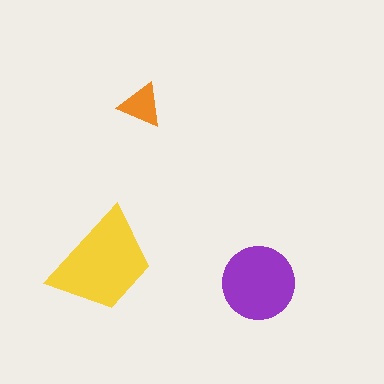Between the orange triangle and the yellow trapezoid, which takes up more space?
The yellow trapezoid.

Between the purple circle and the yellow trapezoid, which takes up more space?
The yellow trapezoid.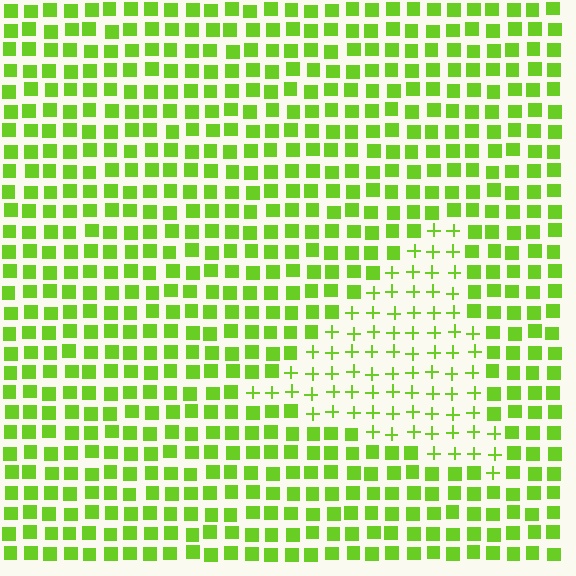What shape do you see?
I see a triangle.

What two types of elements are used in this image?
The image uses plus signs inside the triangle region and squares outside it.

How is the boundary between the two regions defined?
The boundary is defined by a change in element shape: plus signs inside vs. squares outside. All elements share the same color and spacing.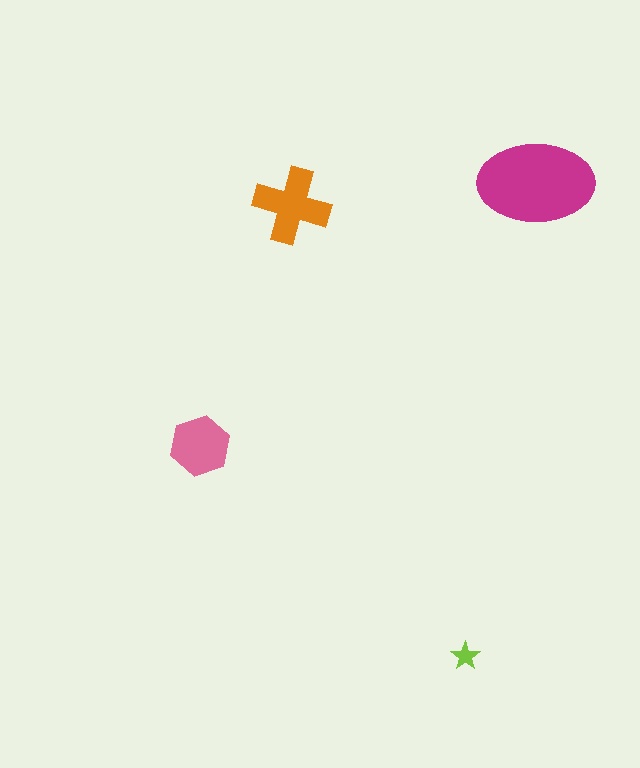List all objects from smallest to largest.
The lime star, the pink hexagon, the orange cross, the magenta ellipse.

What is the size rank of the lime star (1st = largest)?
4th.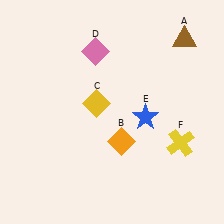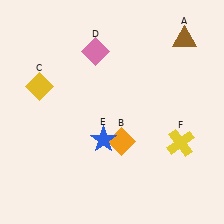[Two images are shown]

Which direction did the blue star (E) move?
The blue star (E) moved left.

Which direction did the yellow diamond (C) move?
The yellow diamond (C) moved left.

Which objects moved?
The objects that moved are: the yellow diamond (C), the blue star (E).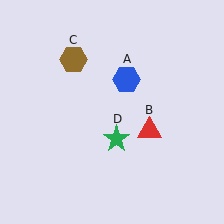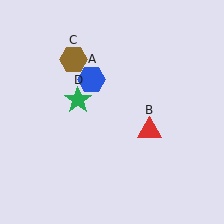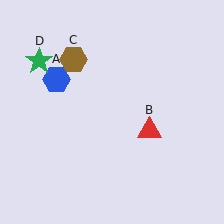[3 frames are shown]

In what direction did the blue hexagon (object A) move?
The blue hexagon (object A) moved left.